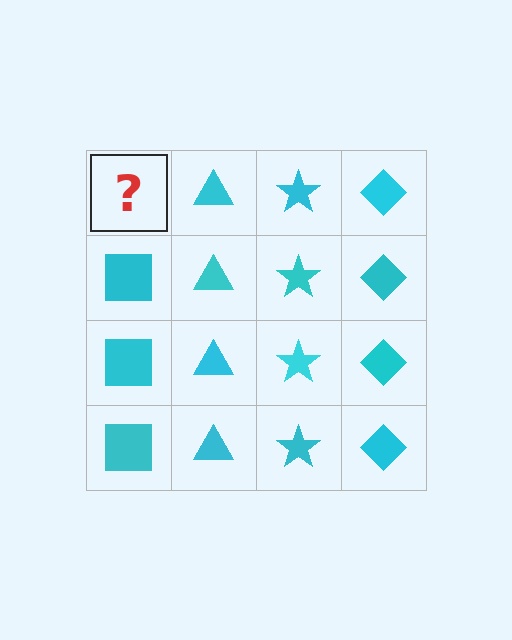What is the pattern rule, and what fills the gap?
The rule is that each column has a consistent shape. The gap should be filled with a cyan square.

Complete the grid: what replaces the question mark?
The question mark should be replaced with a cyan square.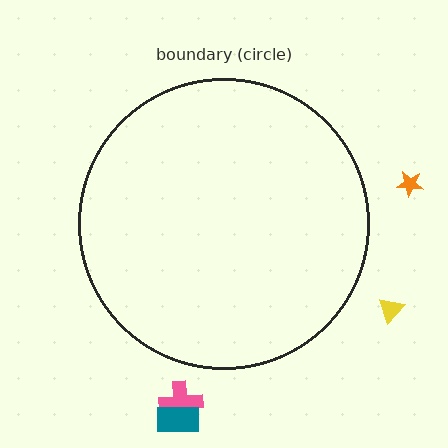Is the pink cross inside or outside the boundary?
Outside.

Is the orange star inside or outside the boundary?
Outside.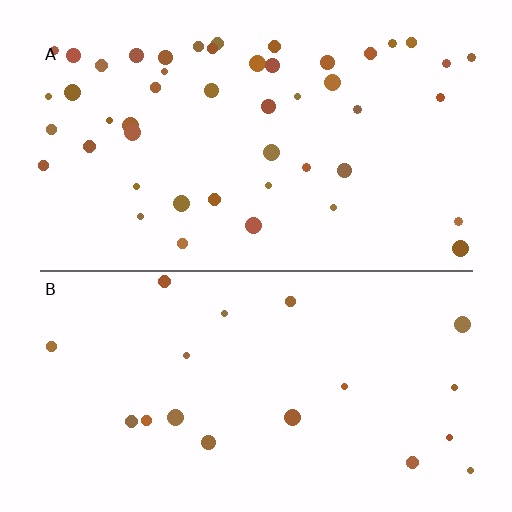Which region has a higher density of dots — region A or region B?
A (the top).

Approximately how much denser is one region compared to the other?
Approximately 2.4× — region A over region B.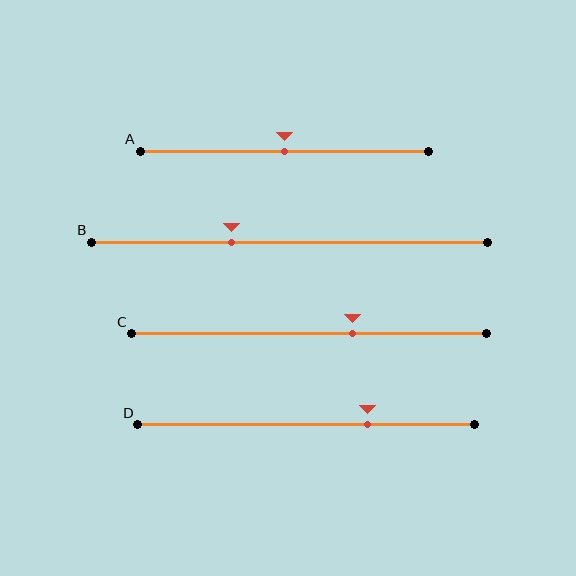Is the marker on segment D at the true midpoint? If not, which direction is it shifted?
No, the marker on segment D is shifted to the right by about 18% of the segment length.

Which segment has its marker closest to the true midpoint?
Segment A has its marker closest to the true midpoint.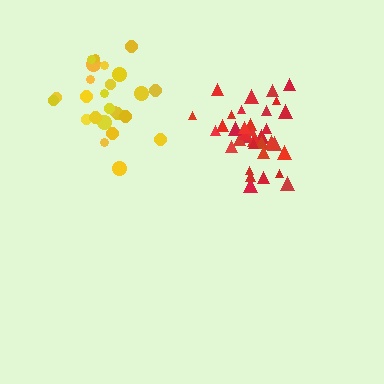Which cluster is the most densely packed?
Red.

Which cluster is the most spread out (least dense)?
Yellow.